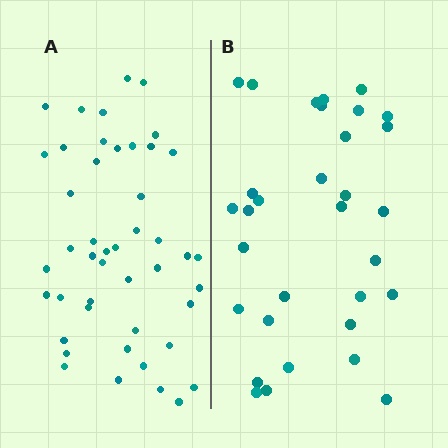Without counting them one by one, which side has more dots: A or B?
Region A (the left region) has more dots.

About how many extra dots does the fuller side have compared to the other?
Region A has approximately 15 more dots than region B.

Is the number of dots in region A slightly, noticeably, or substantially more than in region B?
Region A has noticeably more, but not dramatically so. The ratio is roughly 1.4 to 1.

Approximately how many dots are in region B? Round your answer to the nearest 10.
About 30 dots. (The exact count is 32, which rounds to 30.)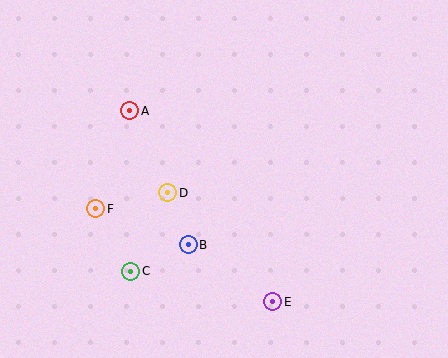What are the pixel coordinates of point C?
Point C is at (131, 271).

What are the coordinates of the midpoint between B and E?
The midpoint between B and E is at (230, 273).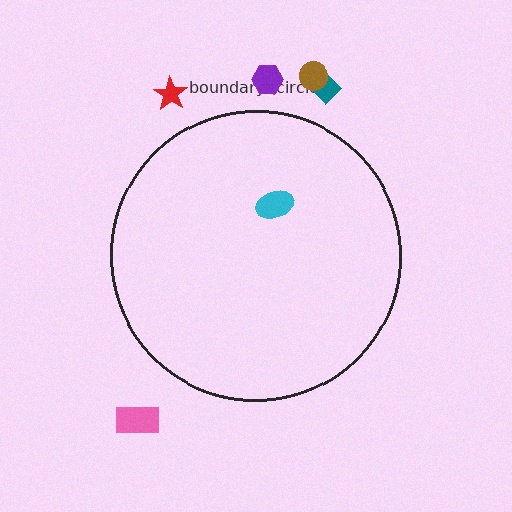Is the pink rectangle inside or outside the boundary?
Outside.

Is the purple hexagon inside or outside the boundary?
Outside.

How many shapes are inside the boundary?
1 inside, 5 outside.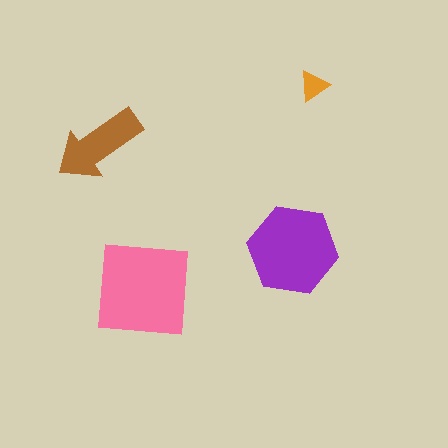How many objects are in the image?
There are 4 objects in the image.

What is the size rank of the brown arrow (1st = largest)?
3rd.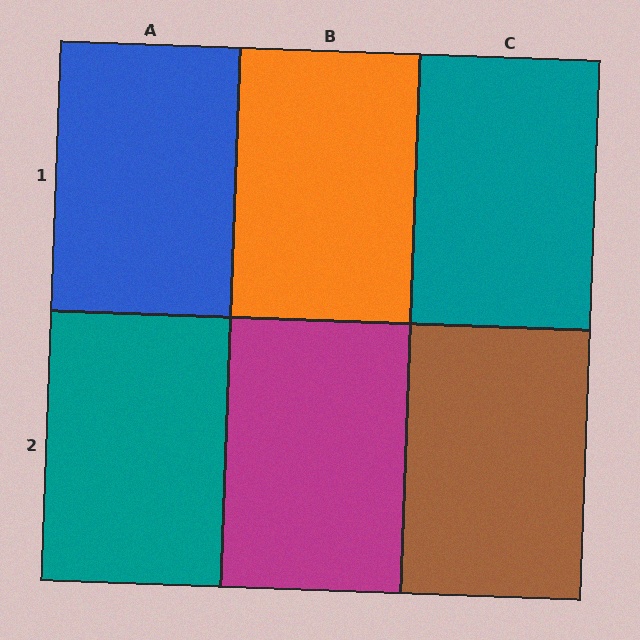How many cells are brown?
1 cell is brown.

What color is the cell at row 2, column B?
Magenta.